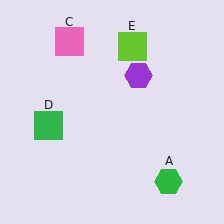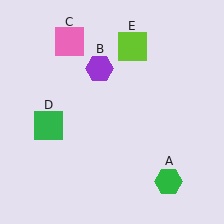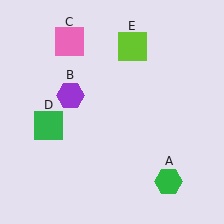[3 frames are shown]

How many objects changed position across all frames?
1 object changed position: purple hexagon (object B).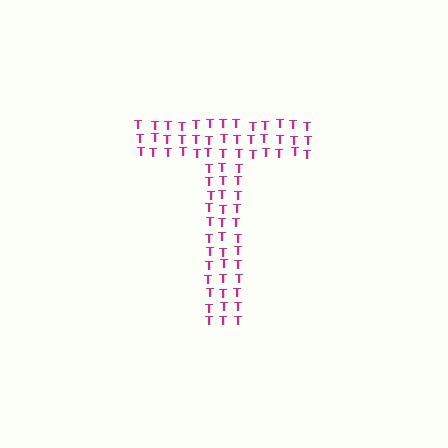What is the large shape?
The large shape is the letter T.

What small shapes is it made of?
It is made of small letter T's.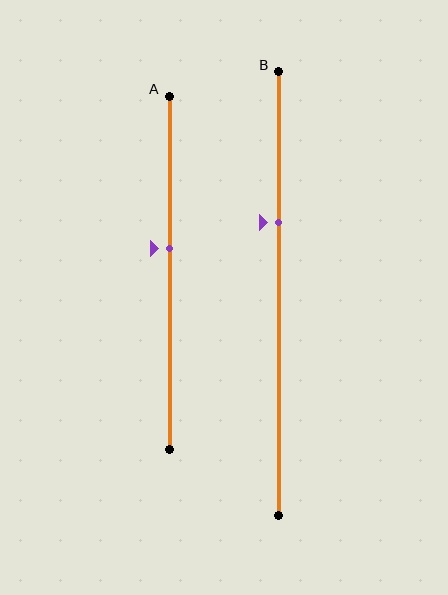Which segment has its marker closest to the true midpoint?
Segment A has its marker closest to the true midpoint.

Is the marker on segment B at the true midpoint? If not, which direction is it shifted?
No, the marker on segment B is shifted upward by about 16% of the segment length.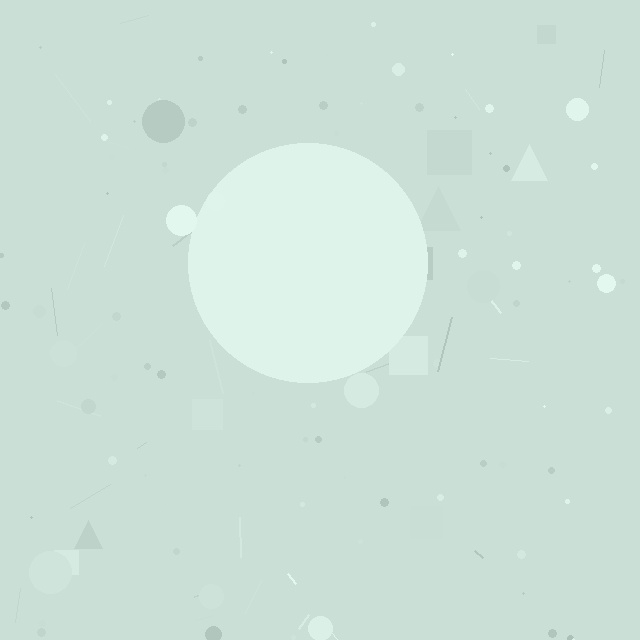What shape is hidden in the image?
A circle is hidden in the image.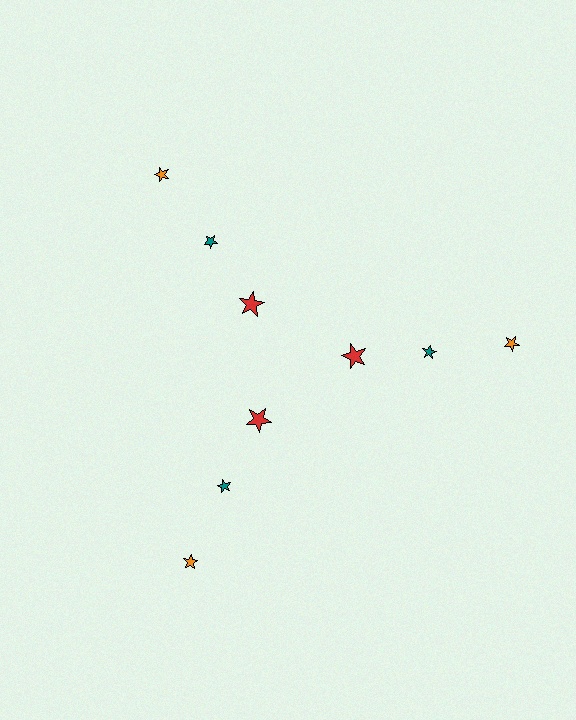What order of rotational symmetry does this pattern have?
This pattern has 3-fold rotational symmetry.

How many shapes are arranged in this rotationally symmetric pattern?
There are 9 shapes, arranged in 3 groups of 3.